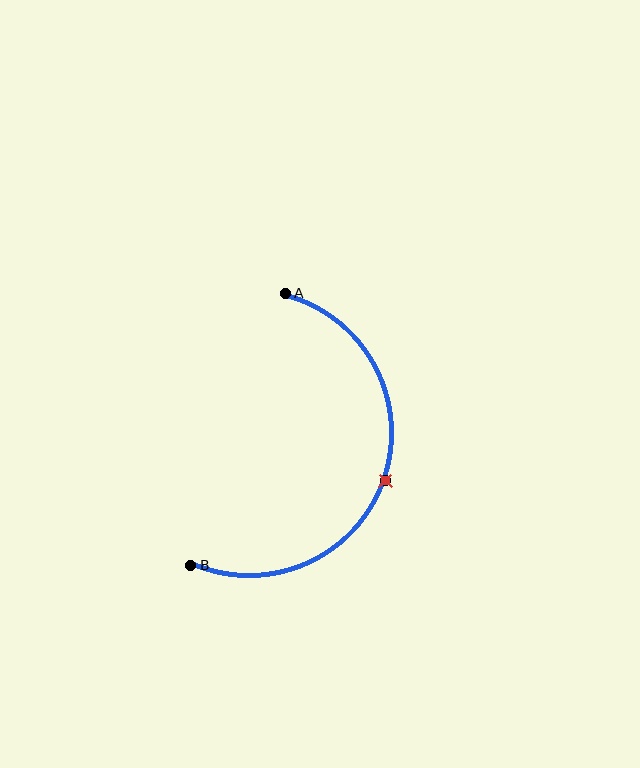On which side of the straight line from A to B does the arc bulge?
The arc bulges to the right of the straight line connecting A and B.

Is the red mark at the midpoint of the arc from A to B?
Yes. The red mark lies on the arc at equal arc-length from both A and B — it is the arc midpoint.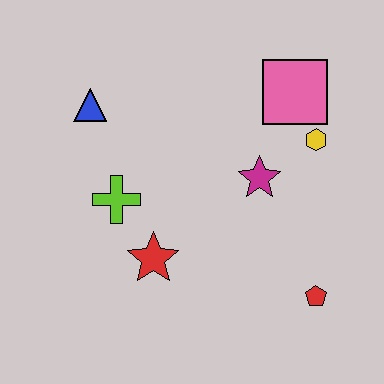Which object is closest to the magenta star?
The yellow hexagon is closest to the magenta star.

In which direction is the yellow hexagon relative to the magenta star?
The yellow hexagon is to the right of the magenta star.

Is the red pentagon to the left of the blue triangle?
No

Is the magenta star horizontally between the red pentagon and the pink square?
No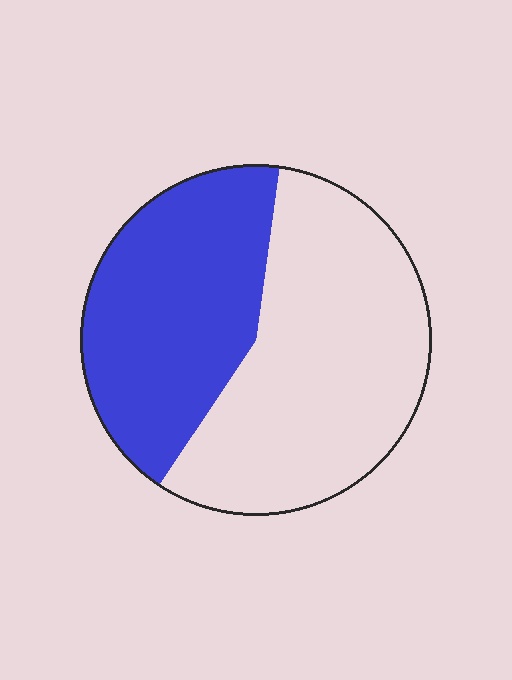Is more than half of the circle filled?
No.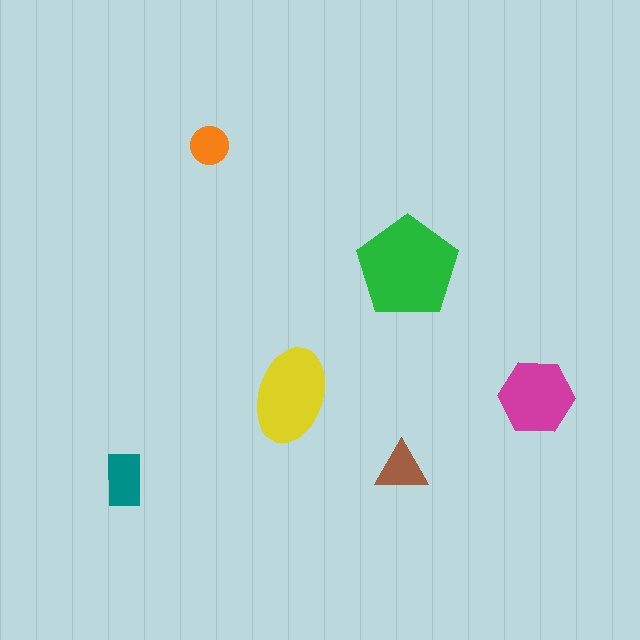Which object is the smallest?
The orange circle.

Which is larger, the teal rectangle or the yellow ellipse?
The yellow ellipse.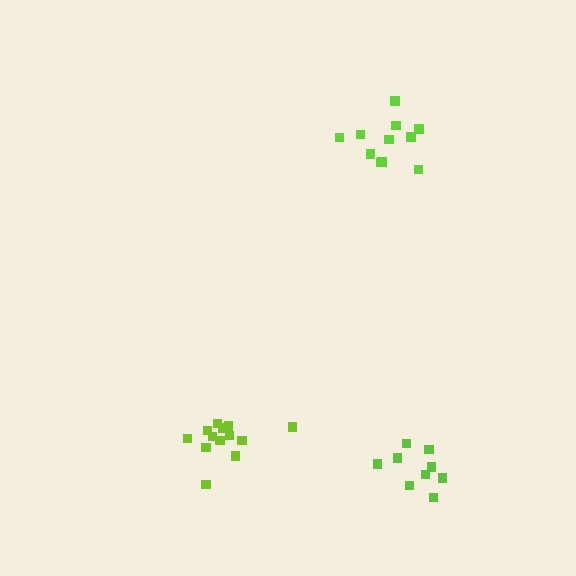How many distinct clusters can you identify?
There are 3 distinct clusters.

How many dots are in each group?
Group 1: 13 dots, Group 2: 9 dots, Group 3: 11 dots (33 total).